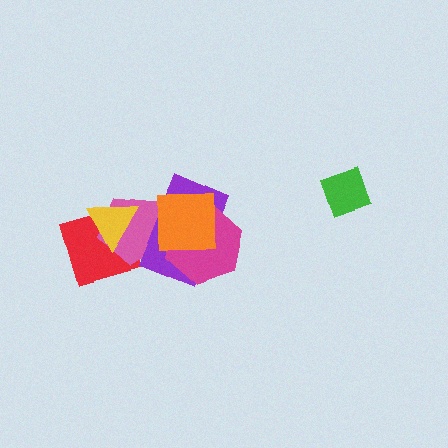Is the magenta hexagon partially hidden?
Yes, it is partially covered by another shape.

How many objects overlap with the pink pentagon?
4 objects overlap with the pink pentagon.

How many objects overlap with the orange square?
3 objects overlap with the orange square.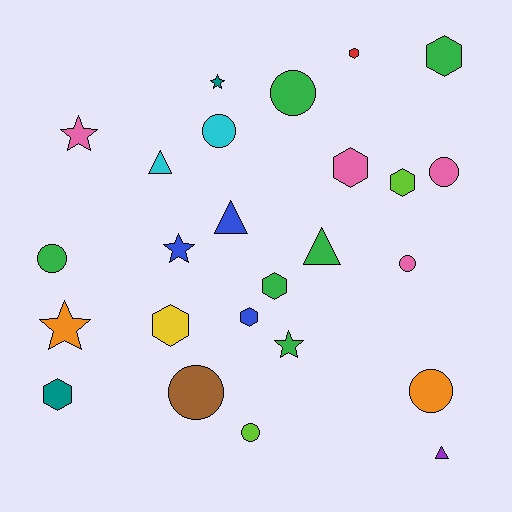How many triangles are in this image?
There are 4 triangles.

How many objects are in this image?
There are 25 objects.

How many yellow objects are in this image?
There is 1 yellow object.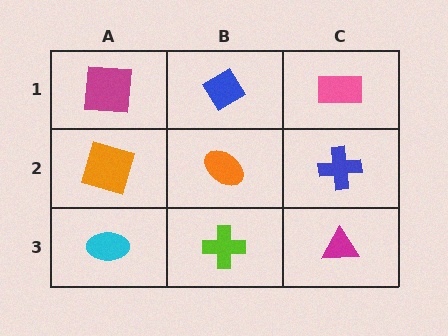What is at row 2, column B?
An orange ellipse.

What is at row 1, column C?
A pink rectangle.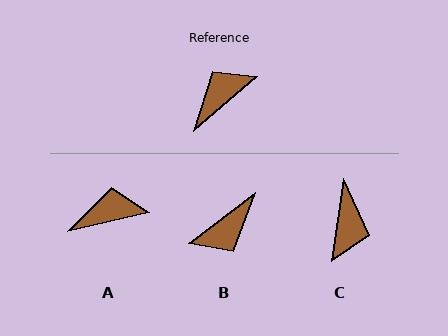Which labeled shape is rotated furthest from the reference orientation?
B, about 177 degrees away.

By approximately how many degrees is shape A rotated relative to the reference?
Approximately 28 degrees clockwise.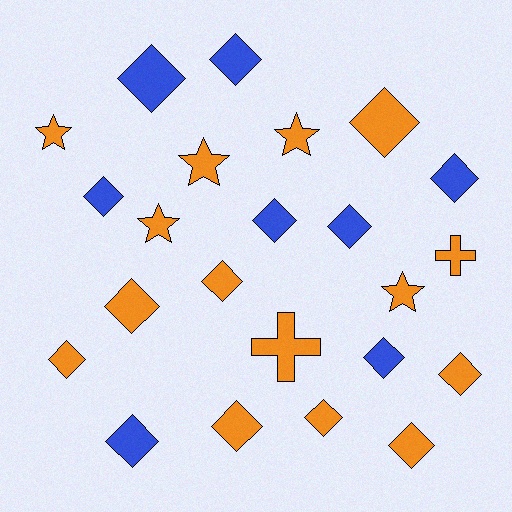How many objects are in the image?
There are 23 objects.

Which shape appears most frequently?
Diamond, with 16 objects.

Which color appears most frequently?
Orange, with 15 objects.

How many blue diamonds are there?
There are 8 blue diamonds.